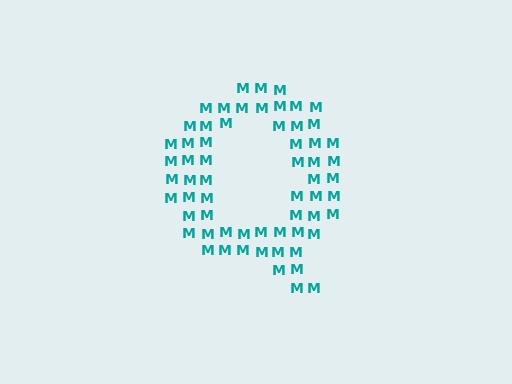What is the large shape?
The large shape is the letter Q.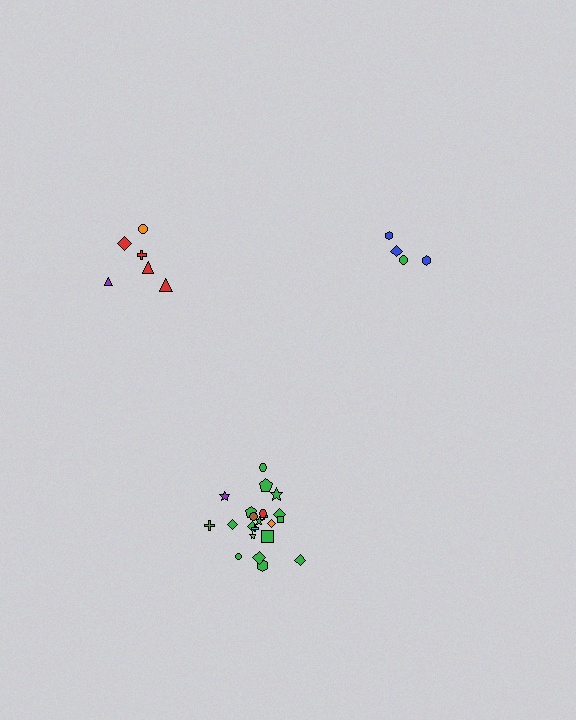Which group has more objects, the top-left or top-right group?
The top-left group.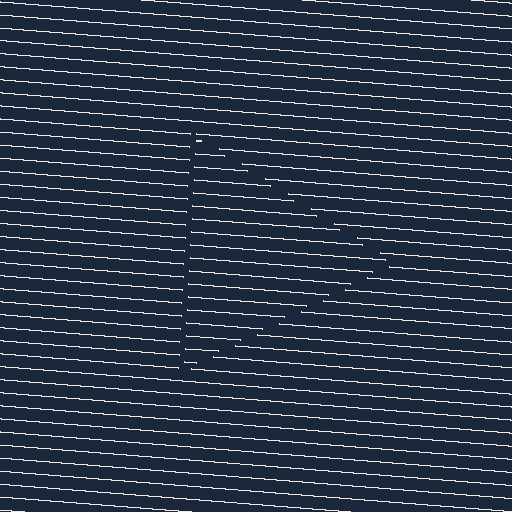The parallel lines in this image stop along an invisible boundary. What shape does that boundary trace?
An illusory triangle. The interior of the shape contains the same grating, shifted by half a period — the contour is defined by the phase discontinuity where line-ends from the inner and outer gratings abut.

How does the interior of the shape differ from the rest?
The interior of the shape contains the same grating, shifted by half a period — the contour is defined by the phase discontinuity where line-ends from the inner and outer gratings abut.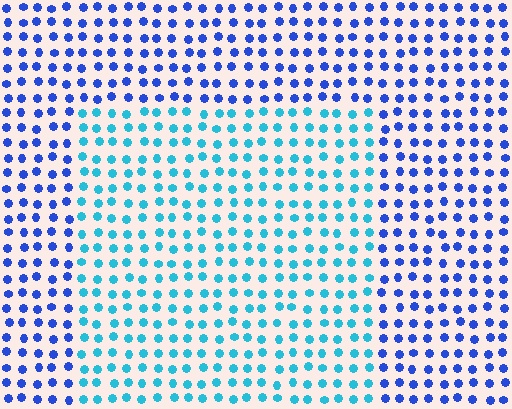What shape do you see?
I see a rectangle.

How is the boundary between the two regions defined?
The boundary is defined purely by a slight shift in hue (about 40 degrees). Spacing, size, and orientation are identical on both sides.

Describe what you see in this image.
The image is filled with small blue elements in a uniform arrangement. A rectangle-shaped region is visible where the elements are tinted to a slightly different hue, forming a subtle color boundary.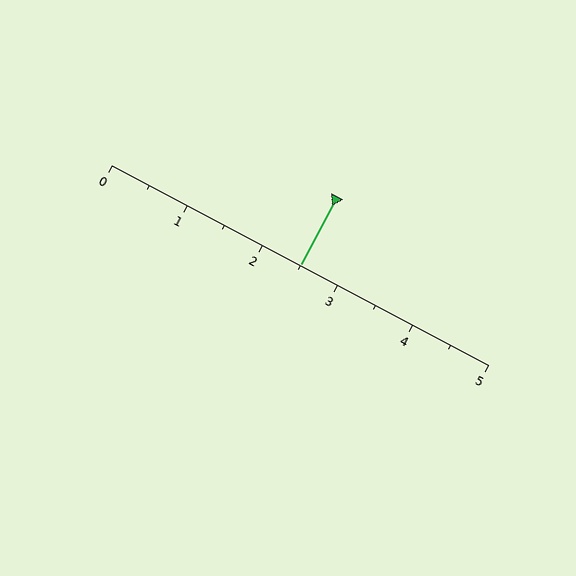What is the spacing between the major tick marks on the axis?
The major ticks are spaced 1 apart.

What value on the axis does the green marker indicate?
The marker indicates approximately 2.5.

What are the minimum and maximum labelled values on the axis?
The axis runs from 0 to 5.